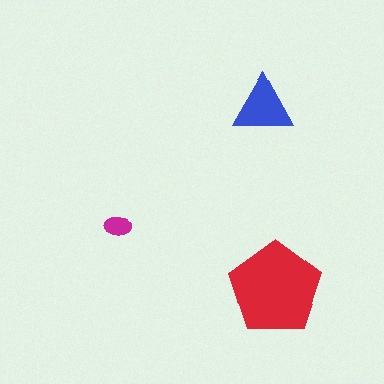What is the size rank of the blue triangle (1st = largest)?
2nd.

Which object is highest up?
The blue triangle is topmost.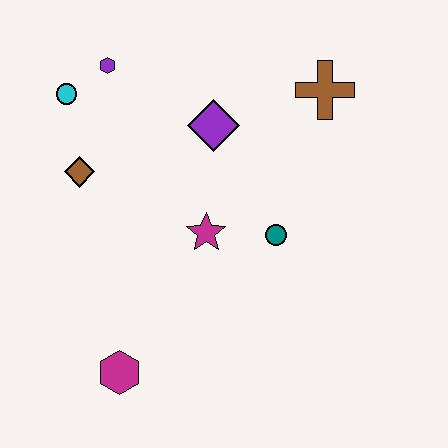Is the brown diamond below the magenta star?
No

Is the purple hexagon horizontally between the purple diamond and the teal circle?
No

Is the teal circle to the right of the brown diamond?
Yes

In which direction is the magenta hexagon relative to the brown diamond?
The magenta hexagon is below the brown diamond.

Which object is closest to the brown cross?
The purple diamond is closest to the brown cross.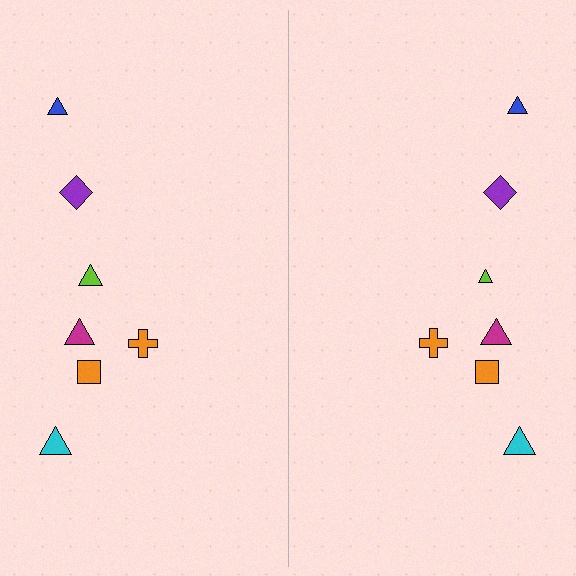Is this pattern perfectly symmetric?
No, the pattern is not perfectly symmetric. The lime triangle on the right side has a different size than its mirror counterpart.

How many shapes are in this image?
There are 14 shapes in this image.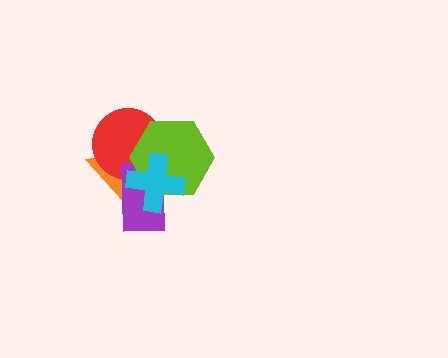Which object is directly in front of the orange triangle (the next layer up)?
The red circle is directly in front of the orange triangle.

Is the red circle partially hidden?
Yes, it is partially covered by another shape.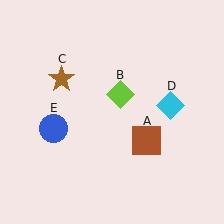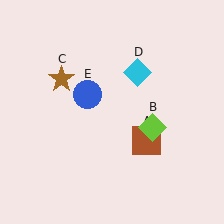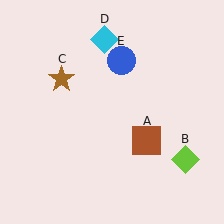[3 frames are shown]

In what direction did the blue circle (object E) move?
The blue circle (object E) moved up and to the right.